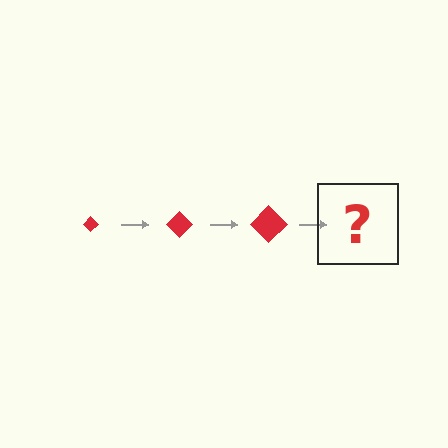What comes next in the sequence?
The next element should be a red diamond, larger than the previous one.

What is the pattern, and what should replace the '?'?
The pattern is that the diamond gets progressively larger each step. The '?' should be a red diamond, larger than the previous one.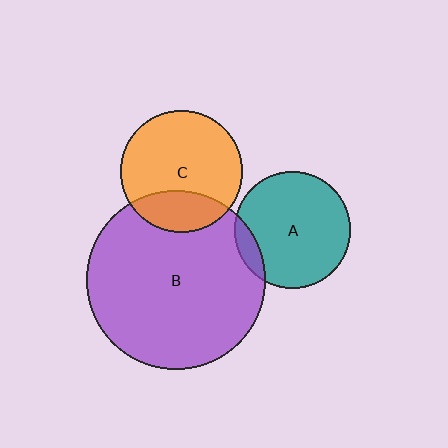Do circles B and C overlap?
Yes.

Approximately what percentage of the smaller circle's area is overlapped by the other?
Approximately 25%.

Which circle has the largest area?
Circle B (purple).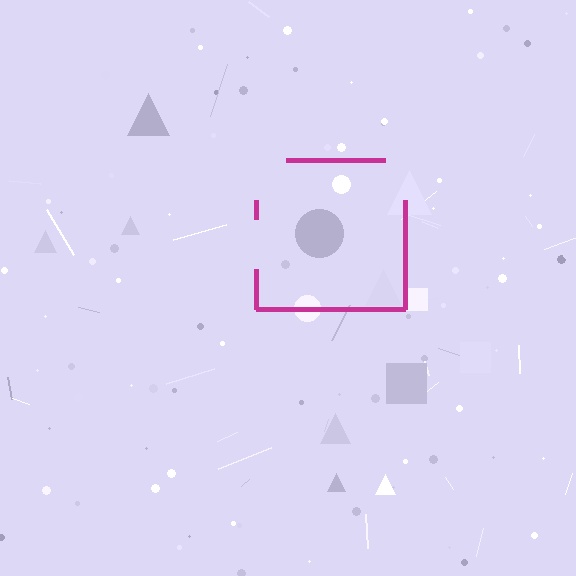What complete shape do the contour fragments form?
The contour fragments form a square.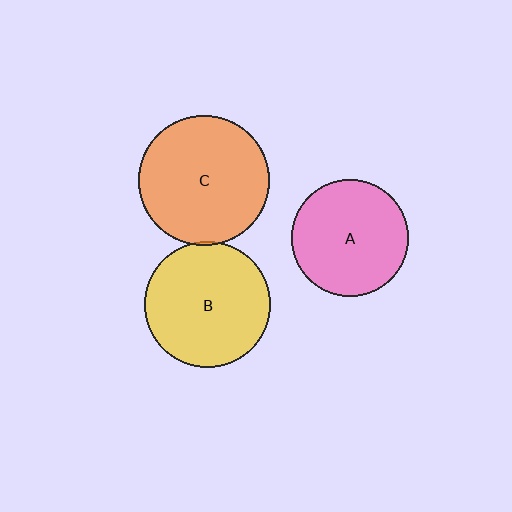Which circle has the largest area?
Circle C (orange).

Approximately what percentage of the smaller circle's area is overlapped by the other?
Approximately 5%.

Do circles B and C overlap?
Yes.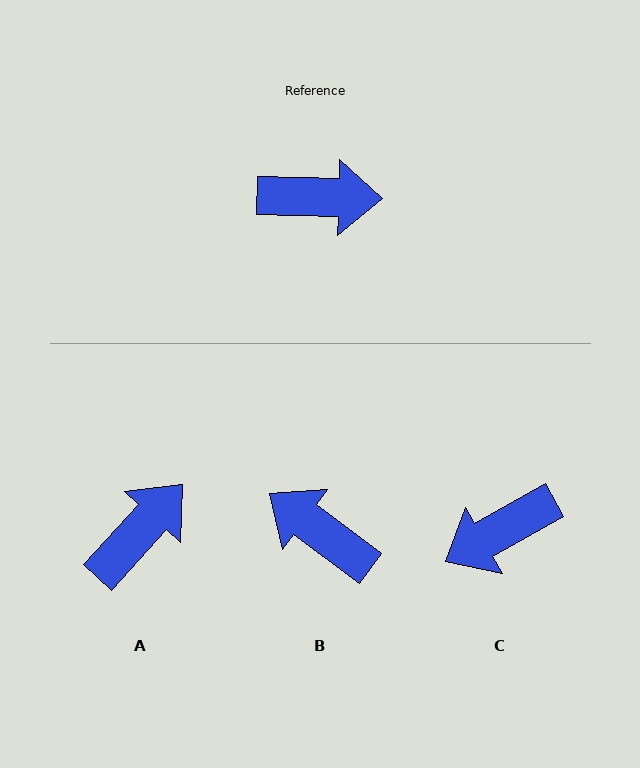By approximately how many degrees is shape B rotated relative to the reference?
Approximately 145 degrees counter-clockwise.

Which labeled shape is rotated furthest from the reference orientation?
C, about 149 degrees away.